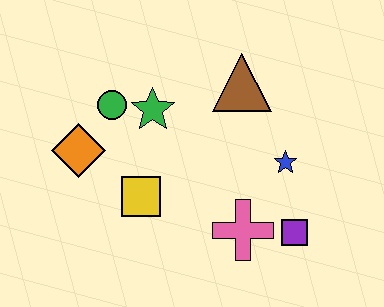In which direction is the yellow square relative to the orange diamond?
The yellow square is to the right of the orange diamond.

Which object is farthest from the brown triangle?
The orange diamond is farthest from the brown triangle.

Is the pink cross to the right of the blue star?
No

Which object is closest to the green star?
The green circle is closest to the green star.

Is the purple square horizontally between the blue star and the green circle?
No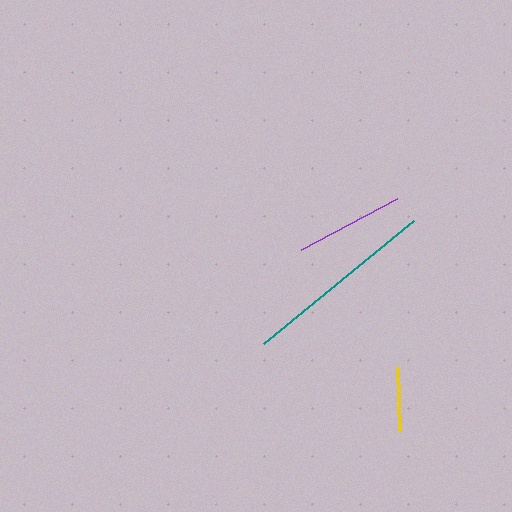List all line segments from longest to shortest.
From longest to shortest: teal, purple, yellow.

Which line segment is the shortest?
The yellow line is the shortest at approximately 64 pixels.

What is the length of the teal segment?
The teal segment is approximately 194 pixels long.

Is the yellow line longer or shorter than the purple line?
The purple line is longer than the yellow line.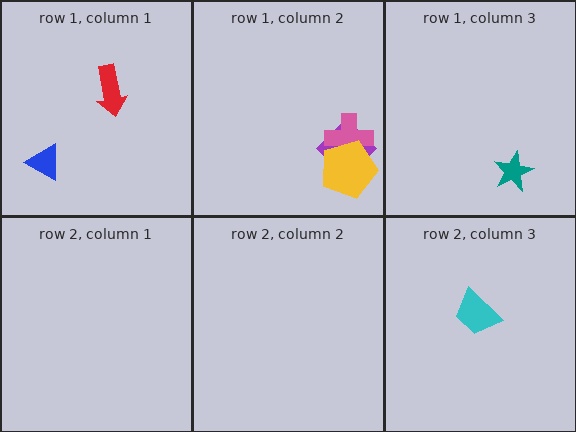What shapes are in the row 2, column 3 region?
The cyan trapezoid.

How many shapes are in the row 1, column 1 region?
2.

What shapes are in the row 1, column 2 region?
The purple diamond, the pink cross, the yellow pentagon.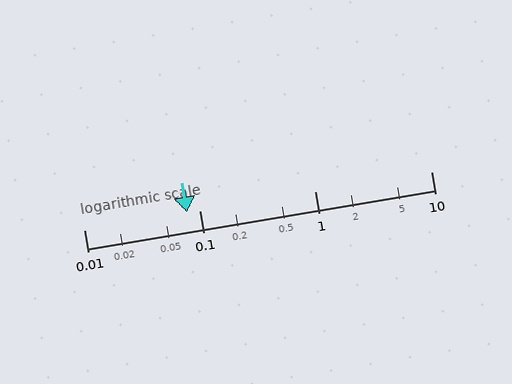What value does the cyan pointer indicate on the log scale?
The pointer indicates approximately 0.078.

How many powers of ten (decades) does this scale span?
The scale spans 3 decades, from 0.01 to 10.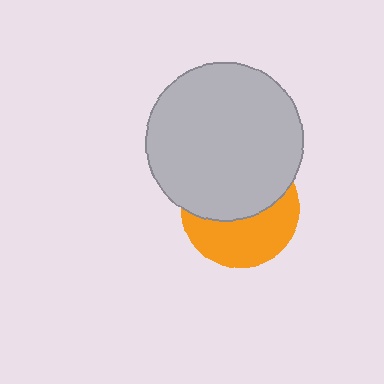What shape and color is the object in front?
The object in front is a light gray circle.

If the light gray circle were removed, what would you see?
You would see the complete orange circle.